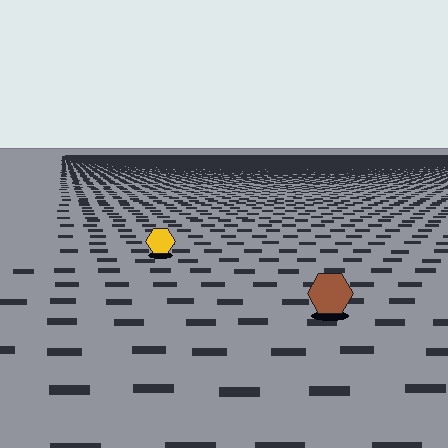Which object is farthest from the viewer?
The yellow hexagon is farthest from the viewer. It appears smaller and the ground texture around it is denser.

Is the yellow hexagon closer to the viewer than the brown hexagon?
No. The brown hexagon is closer — you can tell from the texture gradient: the ground texture is coarser near it.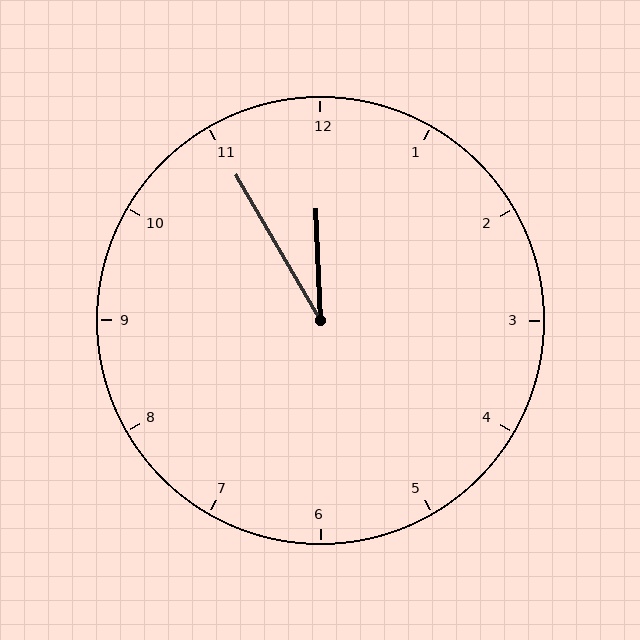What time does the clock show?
11:55.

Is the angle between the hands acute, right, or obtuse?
It is acute.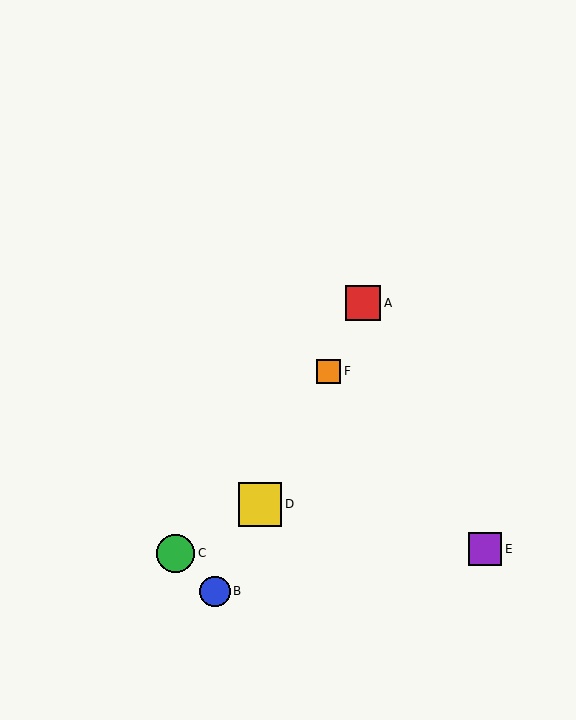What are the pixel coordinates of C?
Object C is at (176, 553).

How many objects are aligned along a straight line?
4 objects (A, B, D, F) are aligned along a straight line.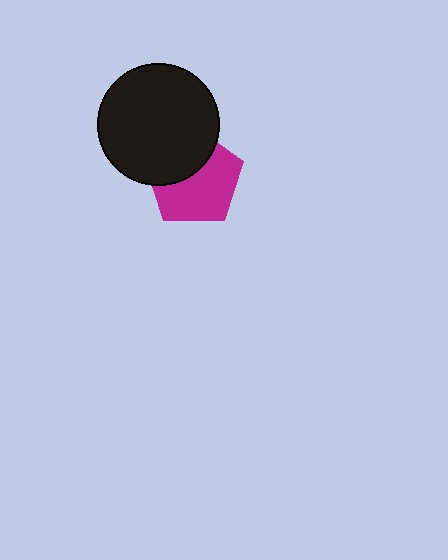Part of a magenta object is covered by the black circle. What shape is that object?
It is a pentagon.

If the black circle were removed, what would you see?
You would see the complete magenta pentagon.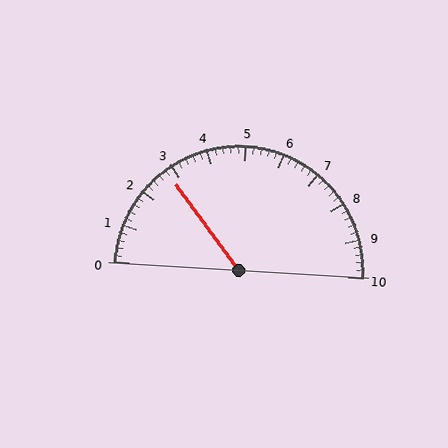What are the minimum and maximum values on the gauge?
The gauge ranges from 0 to 10.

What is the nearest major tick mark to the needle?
The nearest major tick mark is 3.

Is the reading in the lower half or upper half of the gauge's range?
The reading is in the lower half of the range (0 to 10).